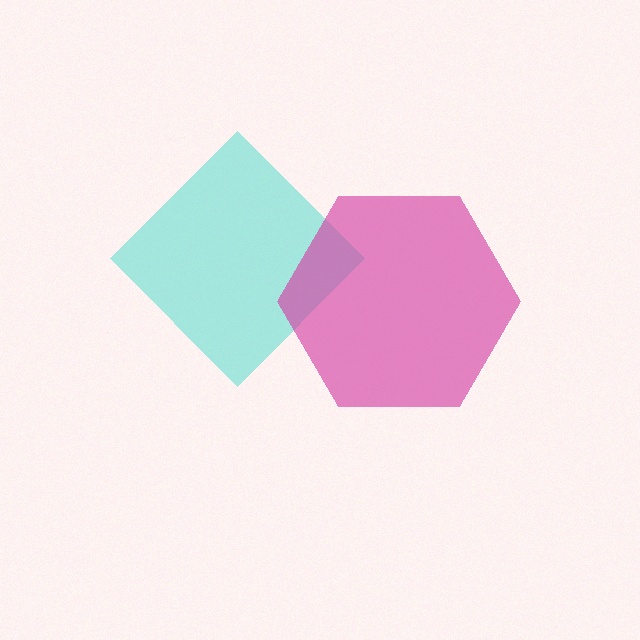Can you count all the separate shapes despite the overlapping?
Yes, there are 2 separate shapes.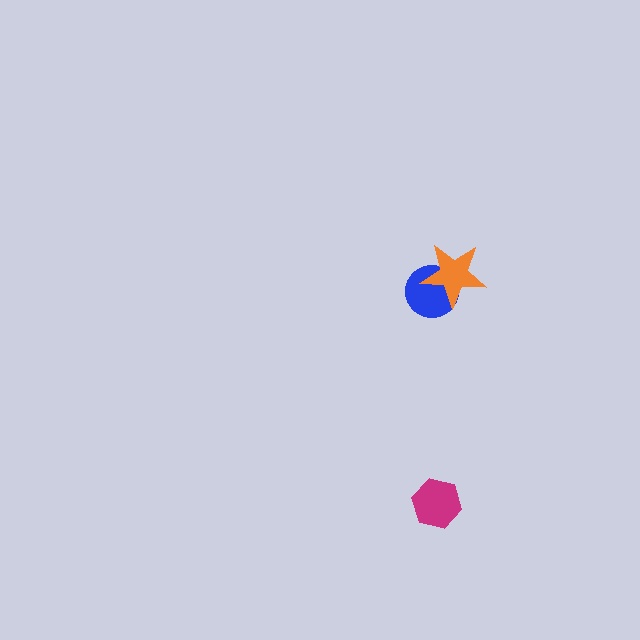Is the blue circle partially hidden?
Yes, it is partially covered by another shape.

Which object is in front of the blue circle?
The orange star is in front of the blue circle.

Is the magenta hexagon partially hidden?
No, no other shape covers it.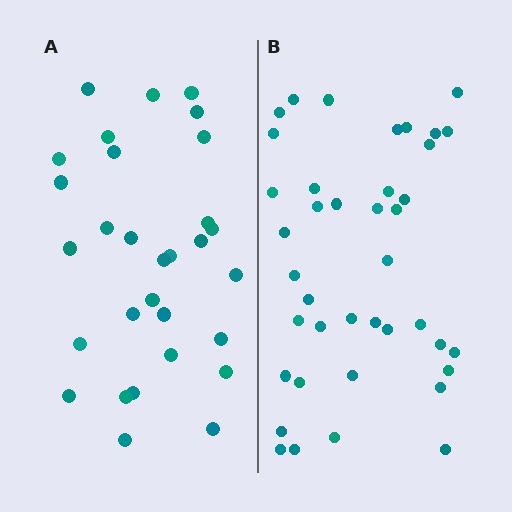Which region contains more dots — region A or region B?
Region B (the right region) has more dots.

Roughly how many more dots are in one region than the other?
Region B has roughly 10 or so more dots than region A.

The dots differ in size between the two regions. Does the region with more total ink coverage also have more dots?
No. Region A has more total ink coverage because its dots are larger, but region B actually contains more individual dots. Total area can be misleading — the number of items is what matters here.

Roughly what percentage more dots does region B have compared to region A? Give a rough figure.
About 35% more.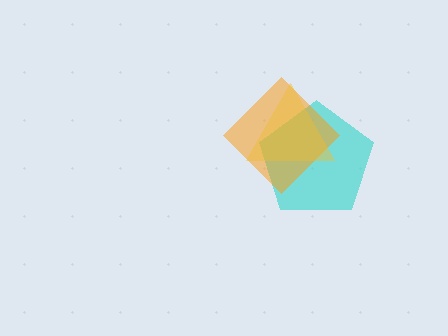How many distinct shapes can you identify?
There are 3 distinct shapes: a cyan pentagon, an orange diamond, a yellow triangle.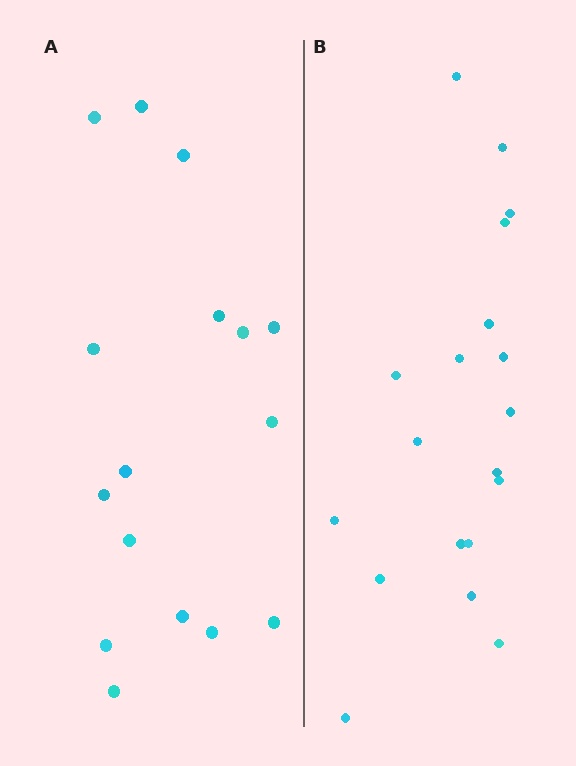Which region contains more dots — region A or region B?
Region B (the right region) has more dots.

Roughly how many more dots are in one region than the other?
Region B has just a few more — roughly 2 or 3 more dots than region A.